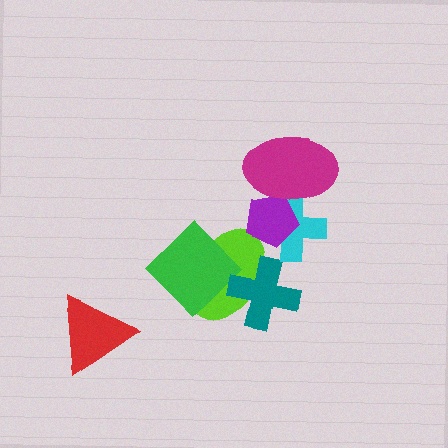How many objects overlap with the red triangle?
0 objects overlap with the red triangle.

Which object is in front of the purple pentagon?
The magenta ellipse is in front of the purple pentagon.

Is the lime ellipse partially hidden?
Yes, it is partially covered by another shape.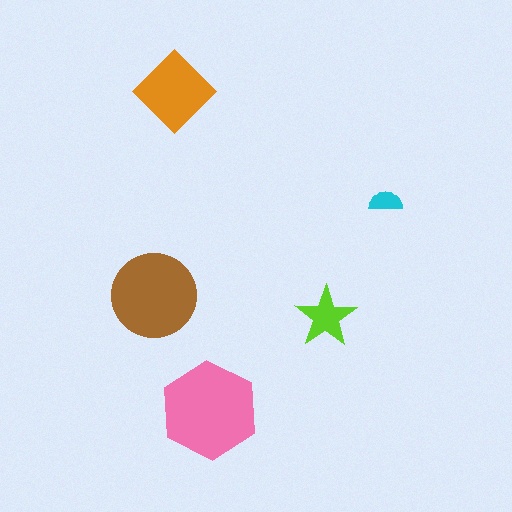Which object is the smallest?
The cyan semicircle.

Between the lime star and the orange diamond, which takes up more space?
The orange diamond.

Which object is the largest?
The pink hexagon.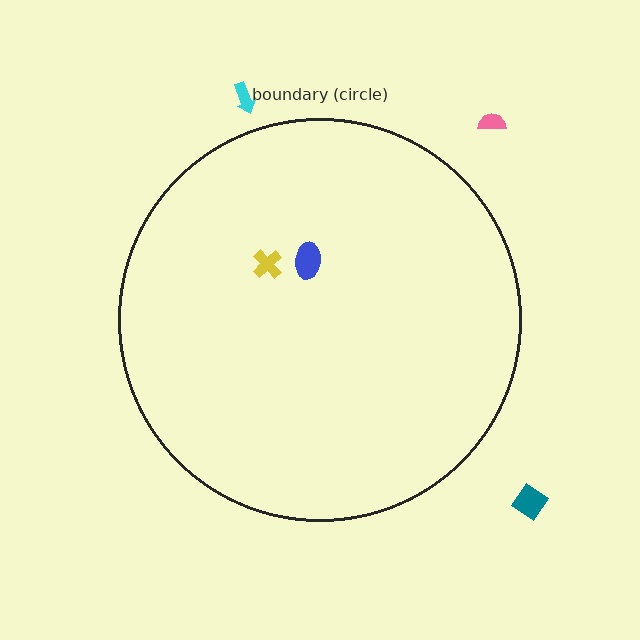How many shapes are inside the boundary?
2 inside, 3 outside.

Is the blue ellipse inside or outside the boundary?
Inside.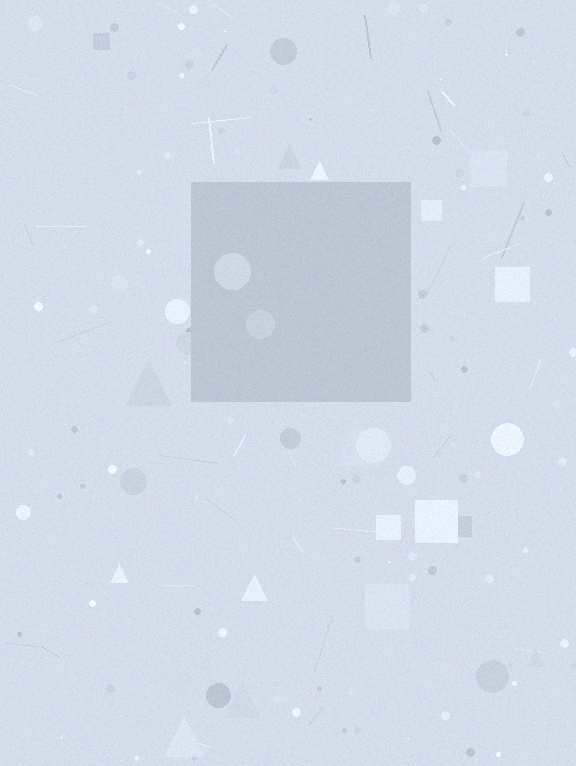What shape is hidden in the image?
A square is hidden in the image.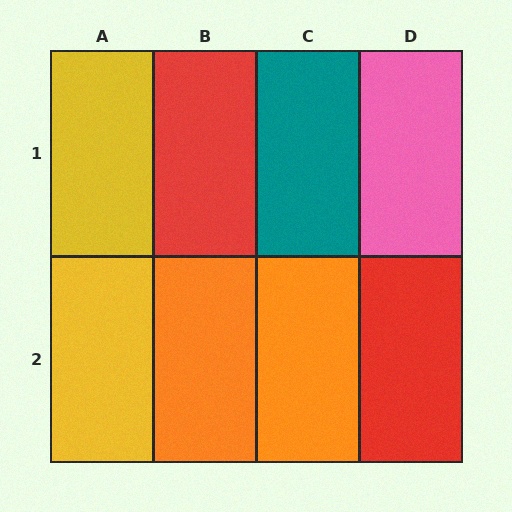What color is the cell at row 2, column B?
Orange.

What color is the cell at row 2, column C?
Orange.